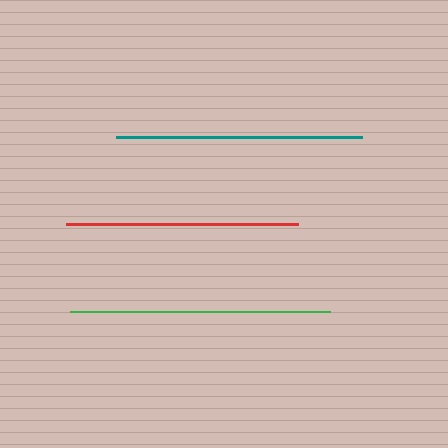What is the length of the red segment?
The red segment is approximately 232 pixels long.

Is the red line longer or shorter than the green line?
The green line is longer than the red line.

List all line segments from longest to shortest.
From longest to shortest: green, teal, red.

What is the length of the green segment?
The green segment is approximately 260 pixels long.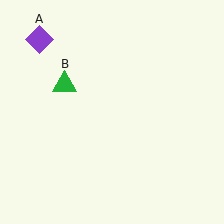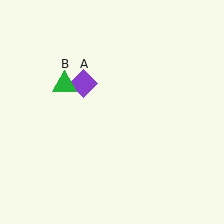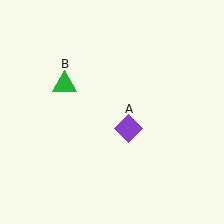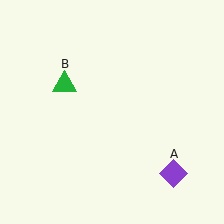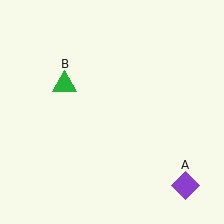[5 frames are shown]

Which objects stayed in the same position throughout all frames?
Green triangle (object B) remained stationary.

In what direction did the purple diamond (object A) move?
The purple diamond (object A) moved down and to the right.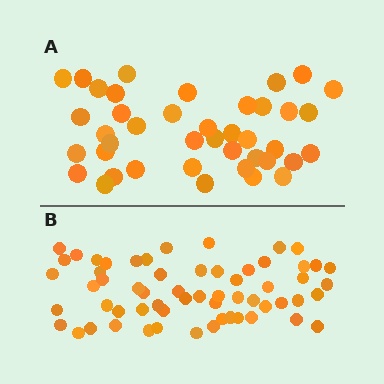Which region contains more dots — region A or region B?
Region B (the bottom region) has more dots.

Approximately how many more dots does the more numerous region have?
Region B has approximately 20 more dots than region A.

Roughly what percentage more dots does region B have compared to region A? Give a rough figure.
About 45% more.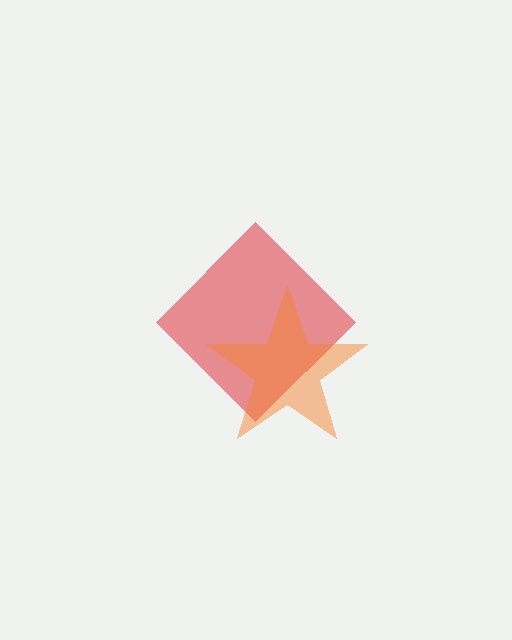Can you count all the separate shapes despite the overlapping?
Yes, there are 2 separate shapes.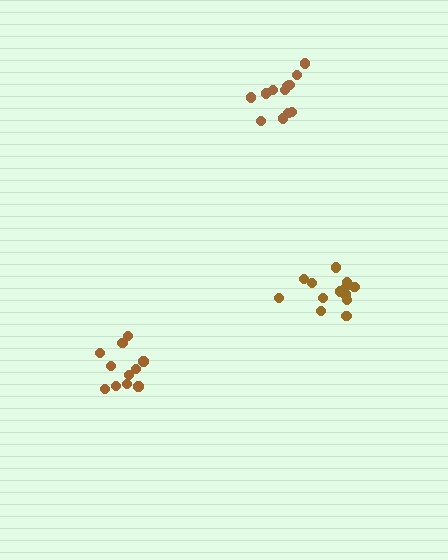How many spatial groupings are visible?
There are 3 spatial groupings.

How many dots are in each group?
Group 1: 13 dots, Group 2: 13 dots, Group 3: 11 dots (37 total).